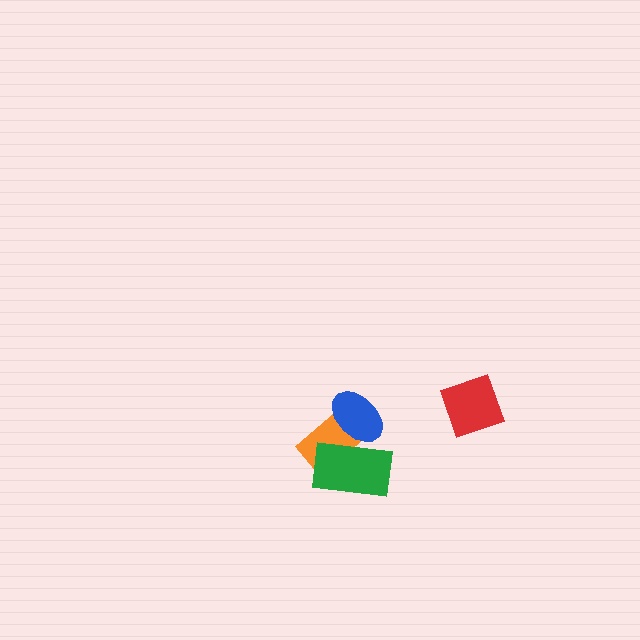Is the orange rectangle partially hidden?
Yes, it is partially covered by another shape.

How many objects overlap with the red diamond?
0 objects overlap with the red diamond.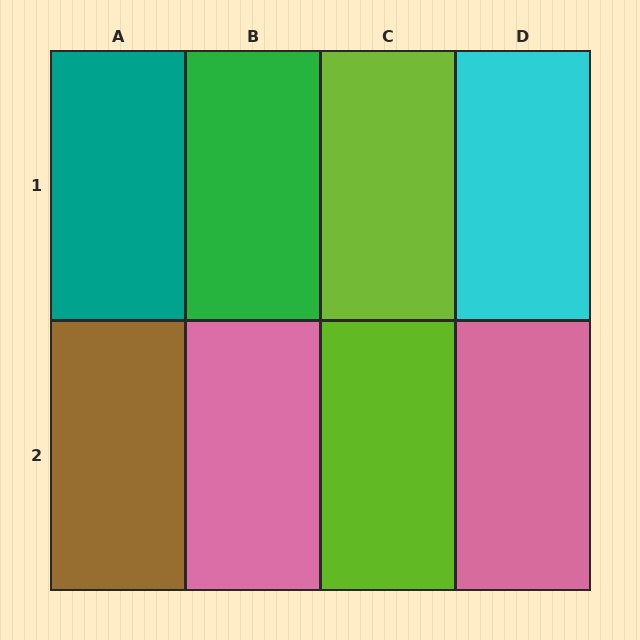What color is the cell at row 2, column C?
Lime.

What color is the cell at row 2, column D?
Pink.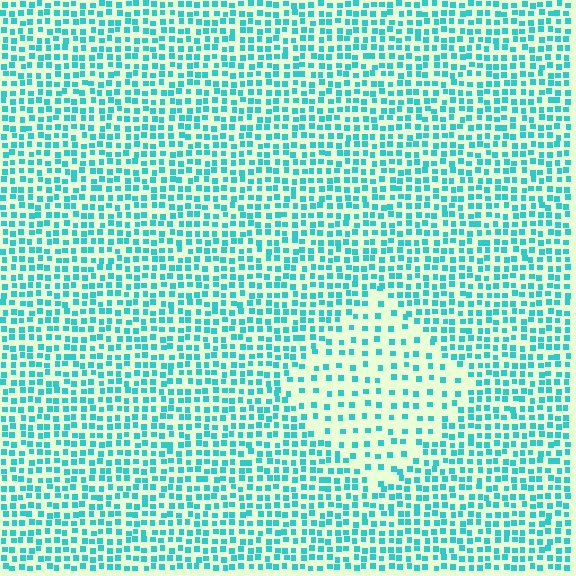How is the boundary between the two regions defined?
The boundary is defined by a change in element density (approximately 2.1x ratio). All elements are the same color, size, and shape.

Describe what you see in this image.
The image contains small cyan elements arranged at two different densities. A diamond-shaped region is visible where the elements are less densely packed than the surrounding area.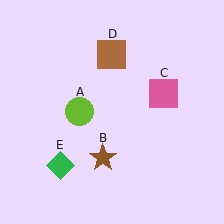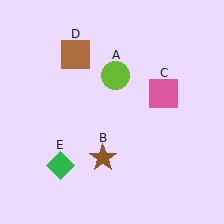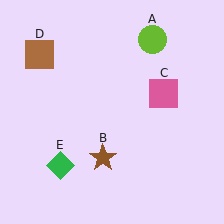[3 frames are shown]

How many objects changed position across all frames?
2 objects changed position: lime circle (object A), brown square (object D).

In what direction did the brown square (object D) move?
The brown square (object D) moved left.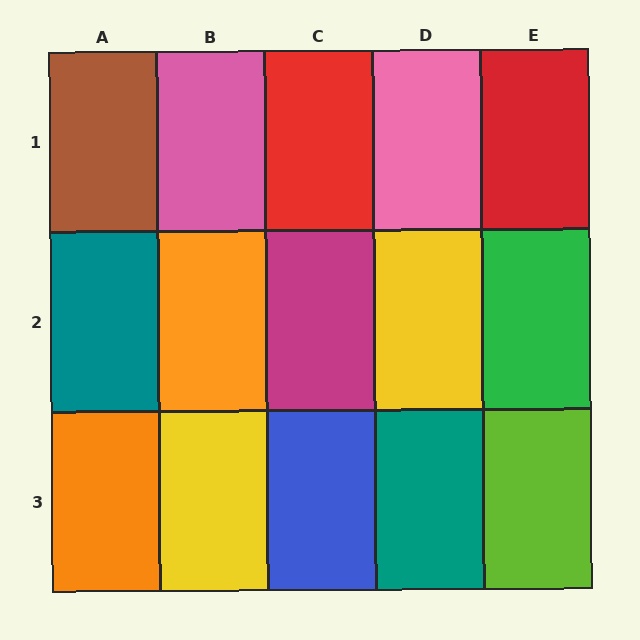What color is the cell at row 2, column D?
Yellow.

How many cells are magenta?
1 cell is magenta.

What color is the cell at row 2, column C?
Magenta.